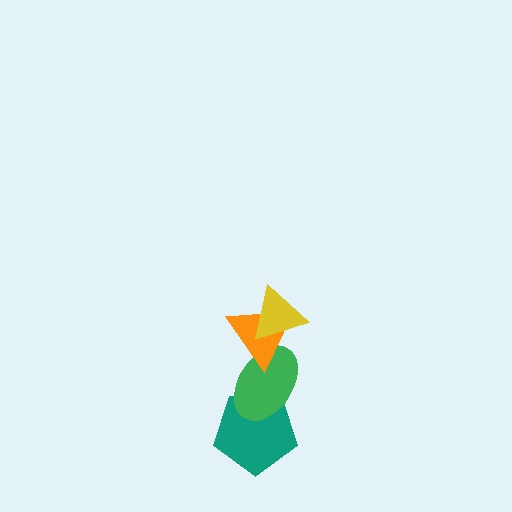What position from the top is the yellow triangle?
The yellow triangle is 1st from the top.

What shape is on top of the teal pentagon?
The green ellipse is on top of the teal pentagon.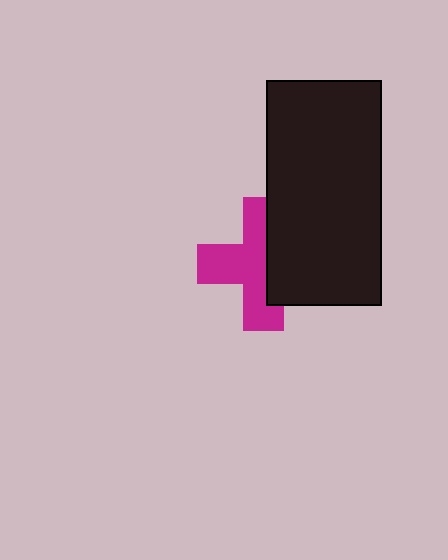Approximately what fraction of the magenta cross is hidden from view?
Roughly 42% of the magenta cross is hidden behind the black rectangle.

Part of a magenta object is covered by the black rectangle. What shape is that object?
It is a cross.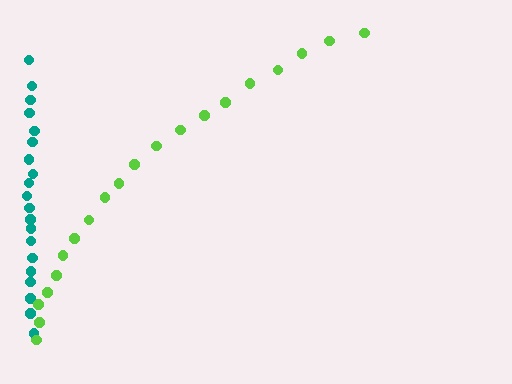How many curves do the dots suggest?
There are 2 distinct paths.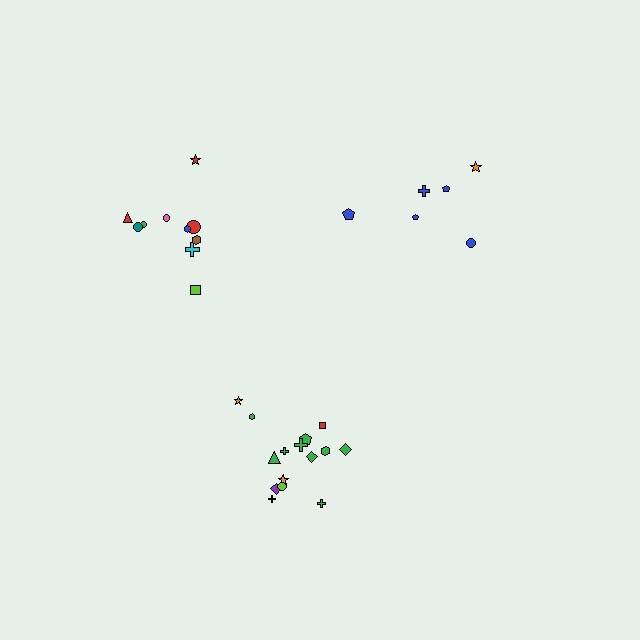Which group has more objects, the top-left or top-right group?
The top-left group.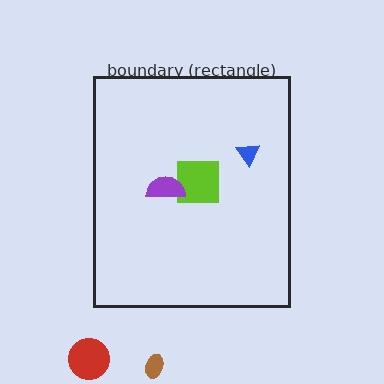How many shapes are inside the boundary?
3 inside, 2 outside.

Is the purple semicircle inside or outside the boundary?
Inside.